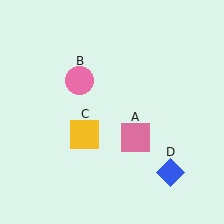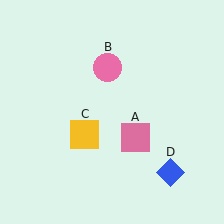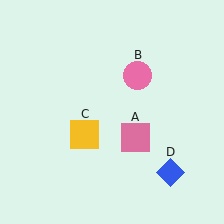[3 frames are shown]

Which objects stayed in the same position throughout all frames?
Pink square (object A) and yellow square (object C) and blue diamond (object D) remained stationary.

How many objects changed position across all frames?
1 object changed position: pink circle (object B).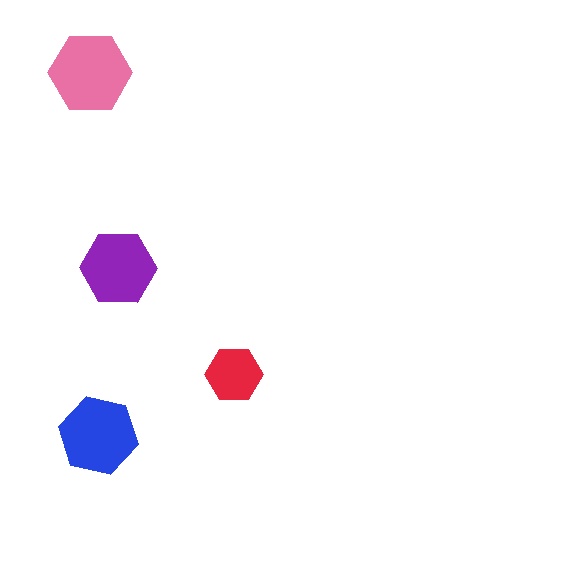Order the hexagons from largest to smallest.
the pink one, the blue one, the purple one, the red one.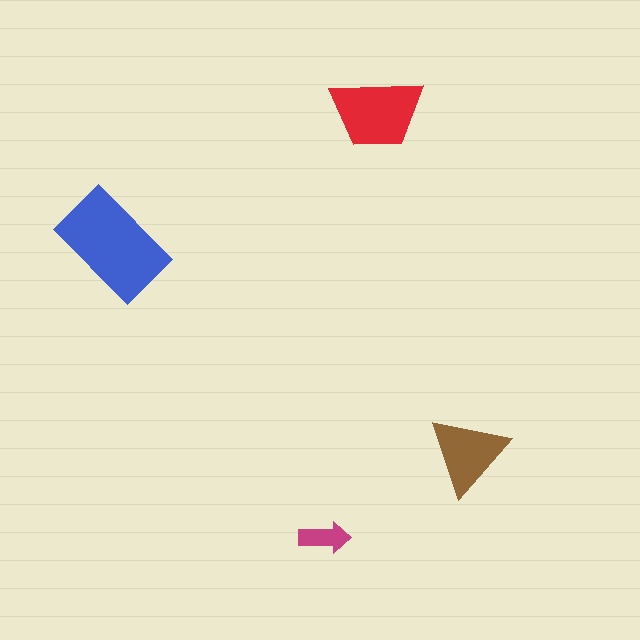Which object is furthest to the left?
The blue rectangle is leftmost.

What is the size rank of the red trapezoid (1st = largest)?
2nd.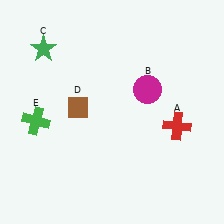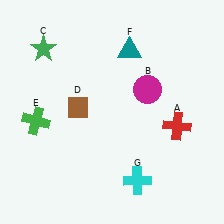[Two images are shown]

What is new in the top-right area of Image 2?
A teal triangle (F) was added in the top-right area of Image 2.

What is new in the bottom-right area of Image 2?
A cyan cross (G) was added in the bottom-right area of Image 2.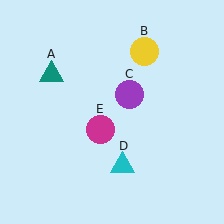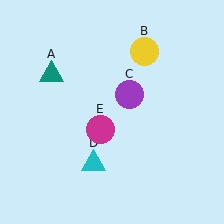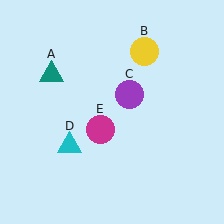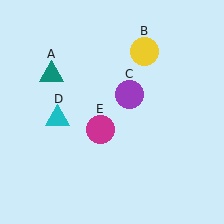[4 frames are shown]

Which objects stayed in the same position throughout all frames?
Teal triangle (object A) and yellow circle (object B) and purple circle (object C) and magenta circle (object E) remained stationary.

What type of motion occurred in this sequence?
The cyan triangle (object D) rotated clockwise around the center of the scene.